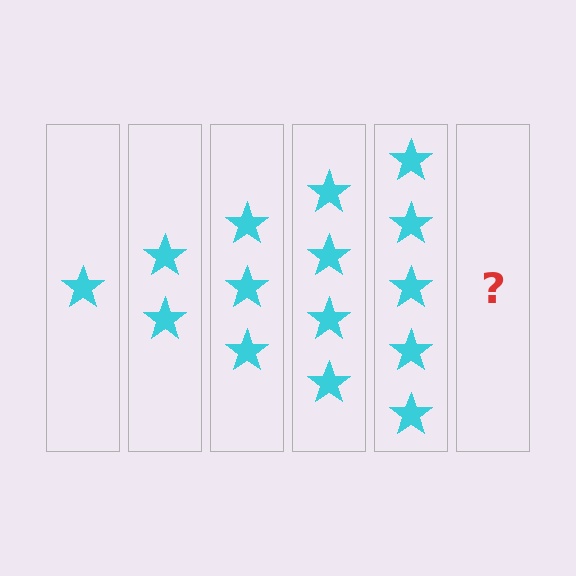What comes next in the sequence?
The next element should be 6 stars.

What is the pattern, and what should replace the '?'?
The pattern is that each step adds one more star. The '?' should be 6 stars.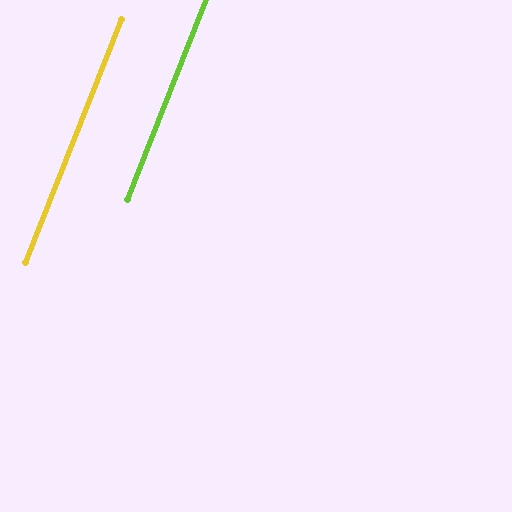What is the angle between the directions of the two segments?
Approximately 0 degrees.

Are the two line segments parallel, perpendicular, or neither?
Parallel — their directions differ by only 0.1°.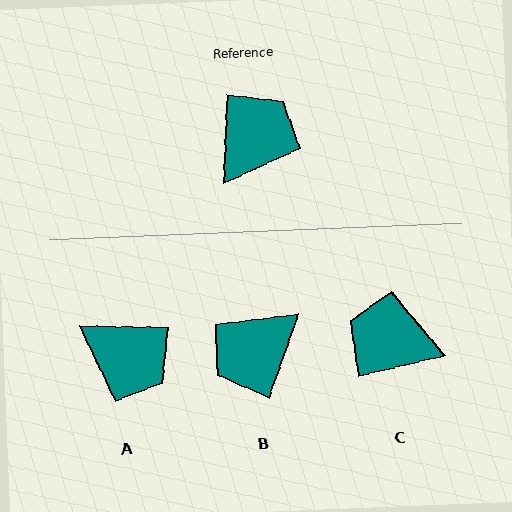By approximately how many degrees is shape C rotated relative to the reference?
Approximately 105 degrees counter-clockwise.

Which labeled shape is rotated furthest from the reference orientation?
B, about 163 degrees away.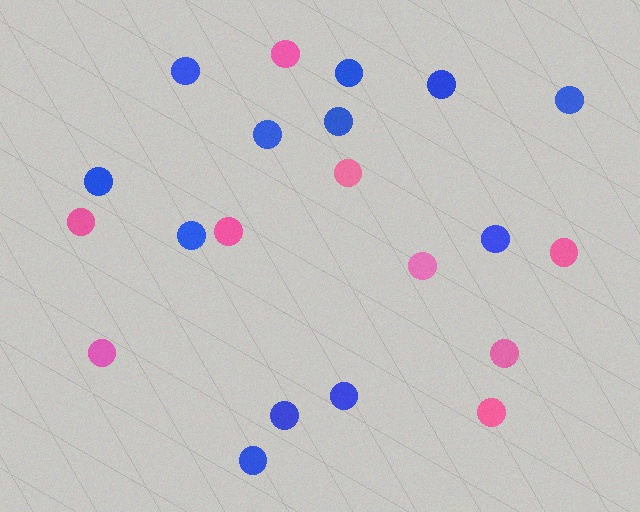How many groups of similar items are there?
There are 2 groups: one group of pink circles (9) and one group of blue circles (12).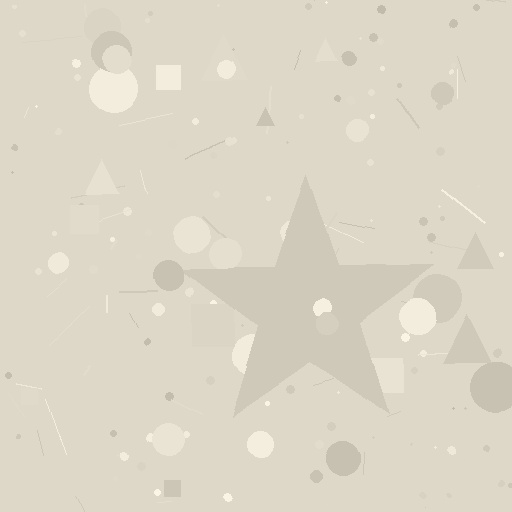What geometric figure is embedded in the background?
A star is embedded in the background.